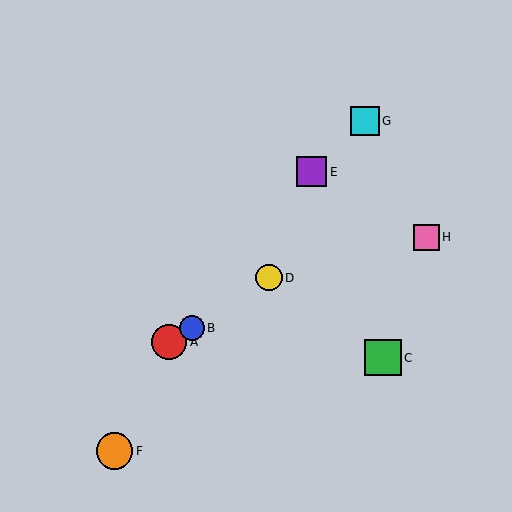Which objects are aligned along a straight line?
Objects A, B, D are aligned along a straight line.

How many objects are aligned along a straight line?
3 objects (A, B, D) are aligned along a straight line.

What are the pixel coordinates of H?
Object H is at (426, 237).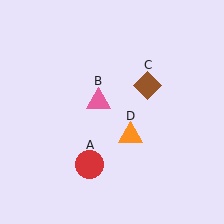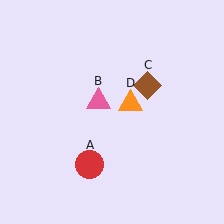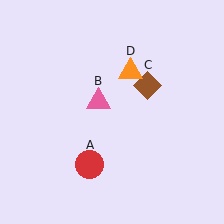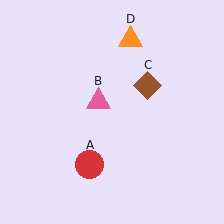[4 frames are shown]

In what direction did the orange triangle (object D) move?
The orange triangle (object D) moved up.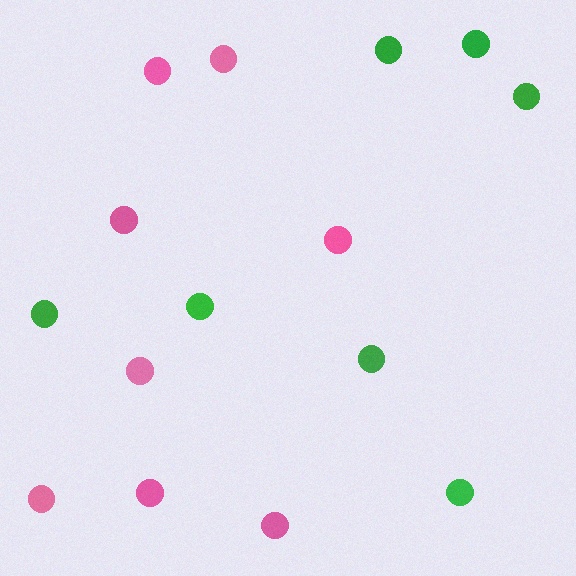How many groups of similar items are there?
There are 2 groups: one group of pink circles (8) and one group of green circles (7).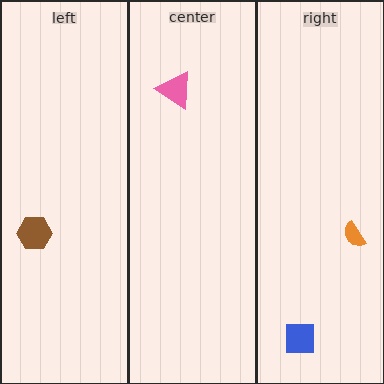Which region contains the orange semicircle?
The right region.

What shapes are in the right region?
The blue square, the orange semicircle.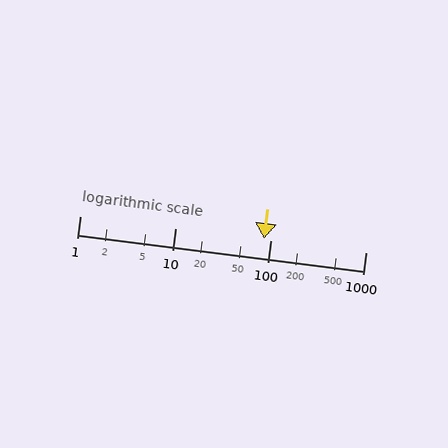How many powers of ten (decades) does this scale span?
The scale spans 3 decades, from 1 to 1000.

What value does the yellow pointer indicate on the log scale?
The pointer indicates approximately 86.